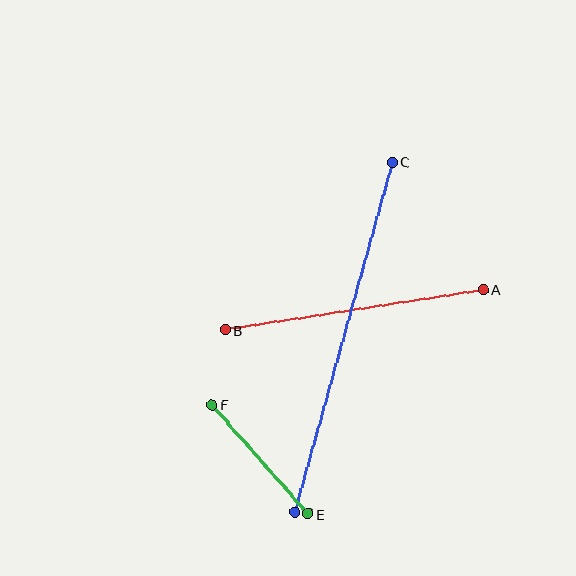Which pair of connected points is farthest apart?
Points C and D are farthest apart.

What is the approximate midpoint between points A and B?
The midpoint is at approximately (354, 309) pixels.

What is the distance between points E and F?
The distance is approximately 146 pixels.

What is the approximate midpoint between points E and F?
The midpoint is at approximately (260, 459) pixels.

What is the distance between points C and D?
The distance is approximately 363 pixels.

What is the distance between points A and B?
The distance is approximately 261 pixels.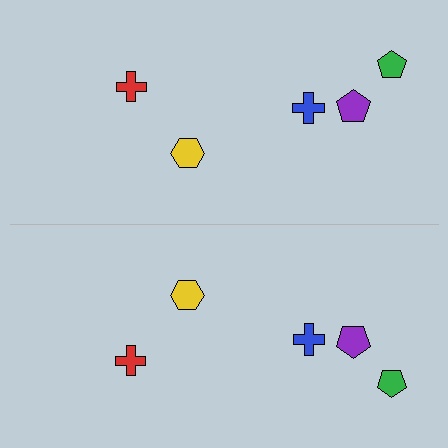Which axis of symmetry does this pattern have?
The pattern has a horizontal axis of symmetry running through the center of the image.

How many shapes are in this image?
There are 10 shapes in this image.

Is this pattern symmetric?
Yes, this pattern has bilateral (reflection) symmetry.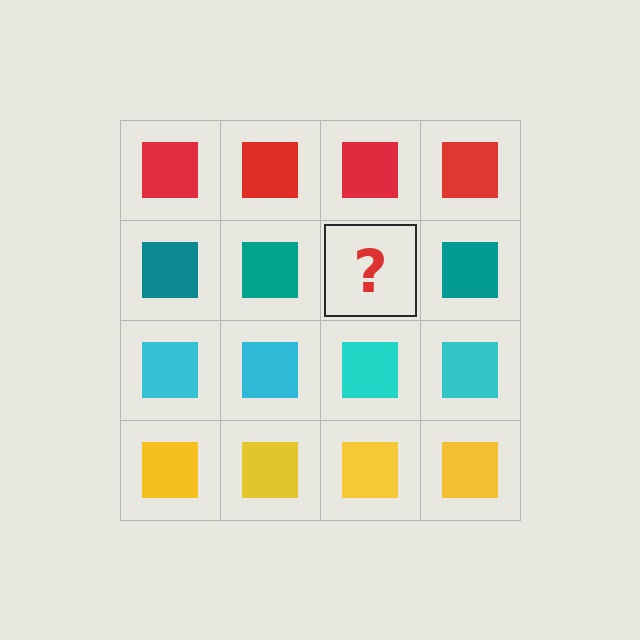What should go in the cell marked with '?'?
The missing cell should contain a teal square.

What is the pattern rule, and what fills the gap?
The rule is that each row has a consistent color. The gap should be filled with a teal square.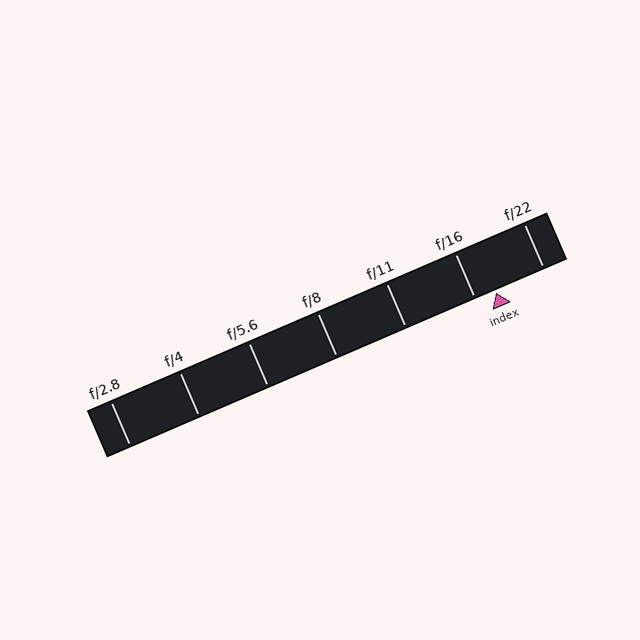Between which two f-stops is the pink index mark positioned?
The index mark is between f/16 and f/22.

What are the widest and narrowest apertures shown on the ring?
The widest aperture shown is f/2.8 and the narrowest is f/22.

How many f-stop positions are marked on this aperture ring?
There are 7 f-stop positions marked.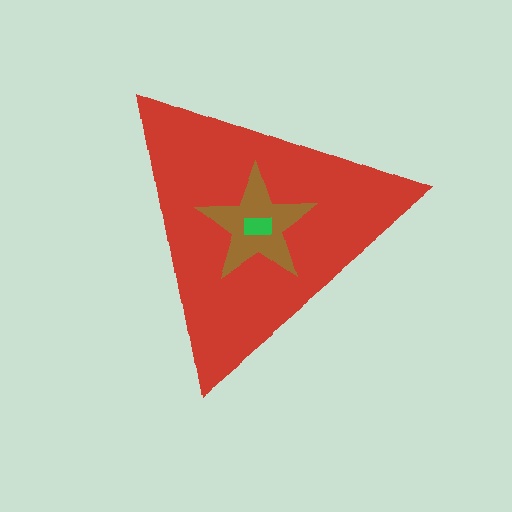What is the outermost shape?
The red triangle.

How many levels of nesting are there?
3.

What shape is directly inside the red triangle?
The brown star.